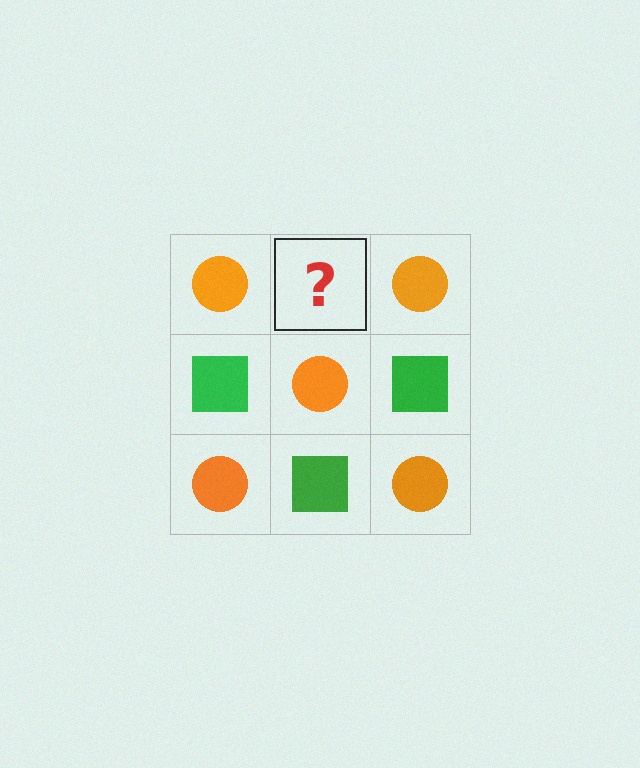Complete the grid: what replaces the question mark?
The question mark should be replaced with a green square.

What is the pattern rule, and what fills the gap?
The rule is that it alternates orange circle and green square in a checkerboard pattern. The gap should be filled with a green square.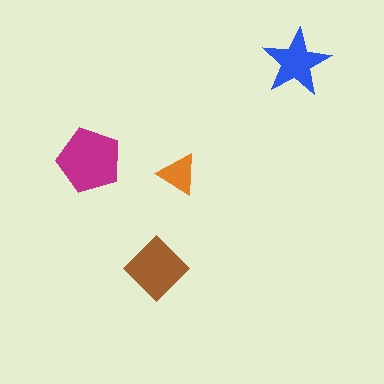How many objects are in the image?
There are 4 objects in the image.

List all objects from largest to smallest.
The magenta pentagon, the brown diamond, the blue star, the orange triangle.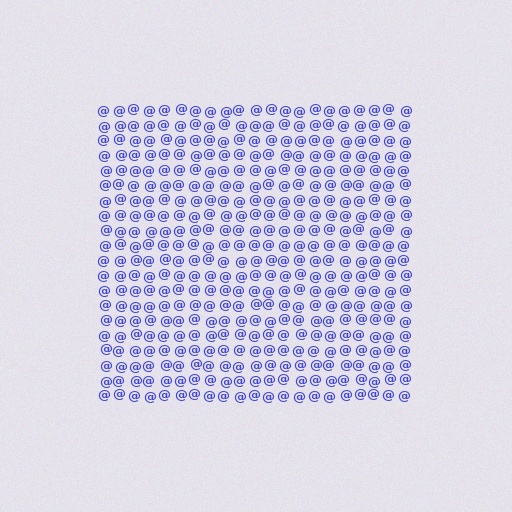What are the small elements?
The small elements are at signs.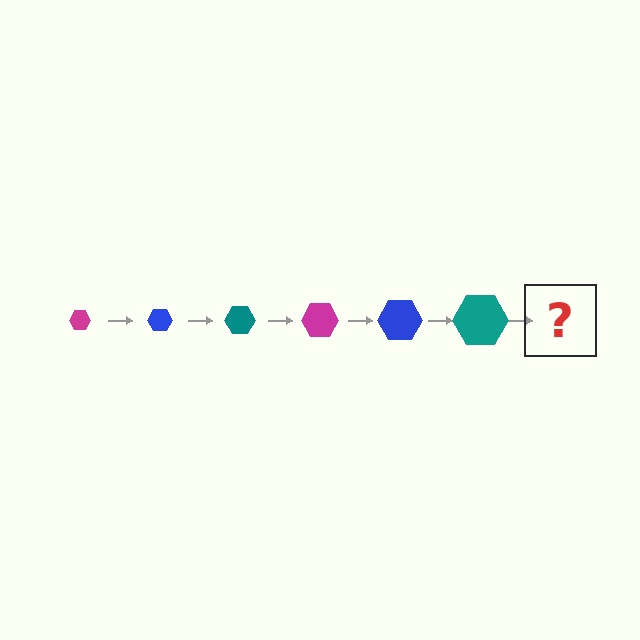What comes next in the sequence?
The next element should be a magenta hexagon, larger than the previous one.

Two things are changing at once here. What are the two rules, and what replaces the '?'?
The two rules are that the hexagon grows larger each step and the color cycles through magenta, blue, and teal. The '?' should be a magenta hexagon, larger than the previous one.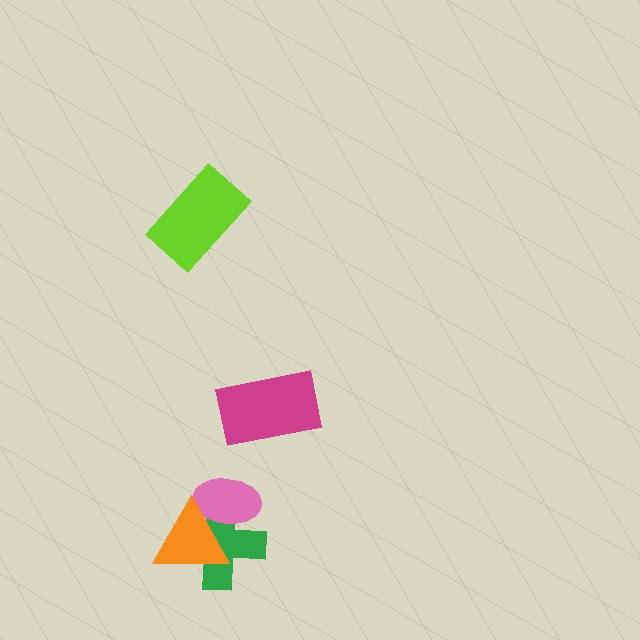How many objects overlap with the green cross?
2 objects overlap with the green cross.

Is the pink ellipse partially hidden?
Yes, it is partially covered by another shape.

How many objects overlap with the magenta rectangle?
0 objects overlap with the magenta rectangle.